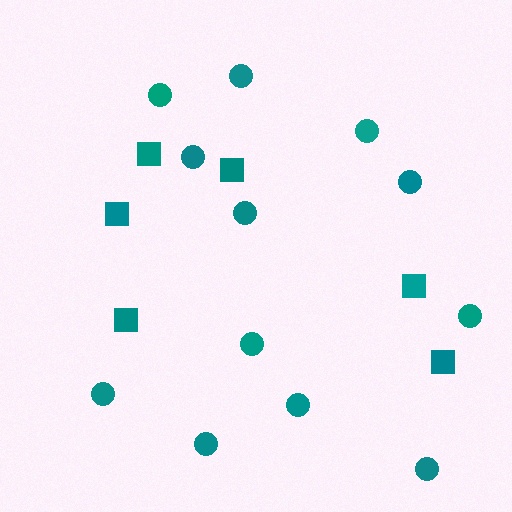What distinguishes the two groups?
There are 2 groups: one group of squares (6) and one group of circles (12).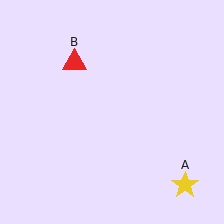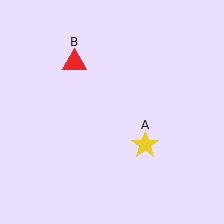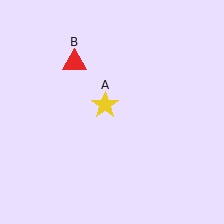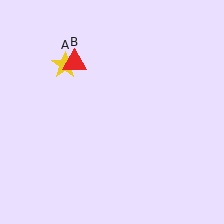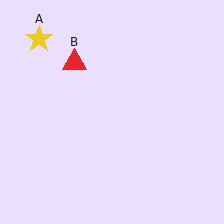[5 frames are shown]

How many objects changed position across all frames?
1 object changed position: yellow star (object A).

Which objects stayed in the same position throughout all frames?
Red triangle (object B) remained stationary.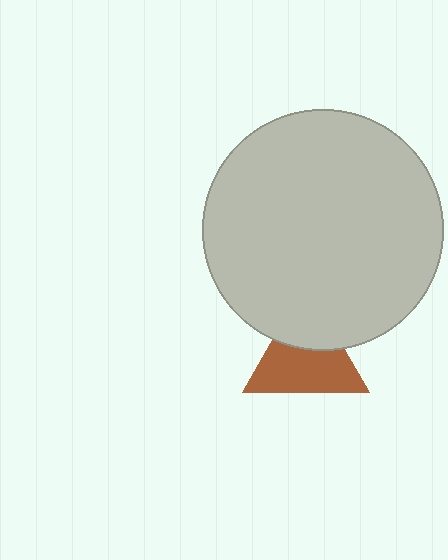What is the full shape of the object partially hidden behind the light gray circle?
The partially hidden object is a brown triangle.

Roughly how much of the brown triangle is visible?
About half of it is visible (roughly 65%).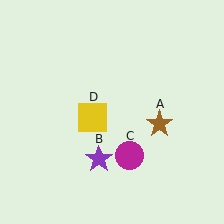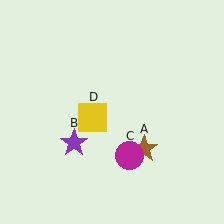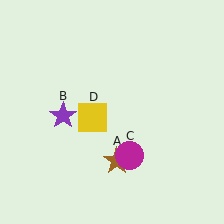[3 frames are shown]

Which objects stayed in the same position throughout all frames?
Magenta circle (object C) and yellow square (object D) remained stationary.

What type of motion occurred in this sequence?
The brown star (object A), purple star (object B) rotated clockwise around the center of the scene.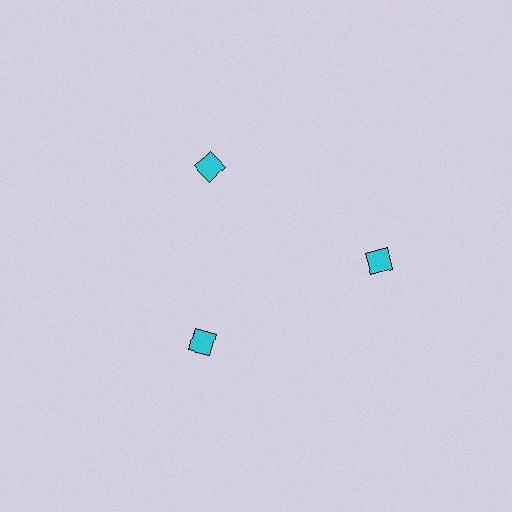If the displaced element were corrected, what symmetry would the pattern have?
It would have 3-fold rotational symmetry — the pattern would map onto itself every 120 degrees.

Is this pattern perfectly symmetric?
No. The 3 cyan squares are arranged in a ring, but one element near the 3 o'clock position is pushed outward from the center, breaking the 3-fold rotational symmetry.